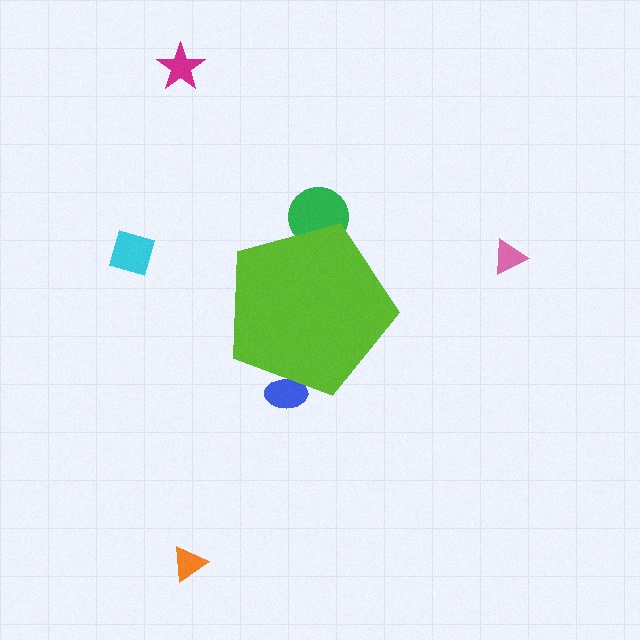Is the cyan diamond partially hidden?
No, the cyan diamond is fully visible.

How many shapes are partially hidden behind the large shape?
2 shapes are partially hidden.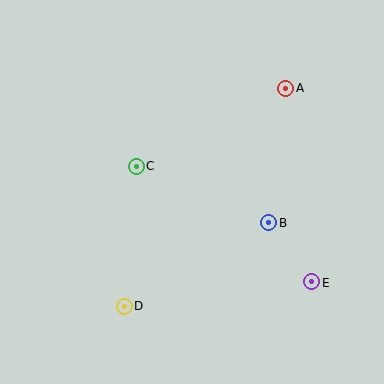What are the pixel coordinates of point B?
Point B is at (269, 223).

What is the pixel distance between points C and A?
The distance between C and A is 169 pixels.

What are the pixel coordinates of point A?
Point A is at (286, 89).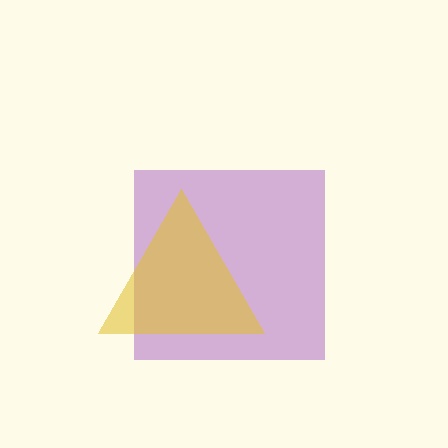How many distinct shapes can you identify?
There are 2 distinct shapes: a purple square, a yellow triangle.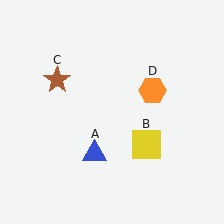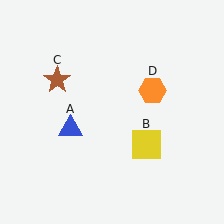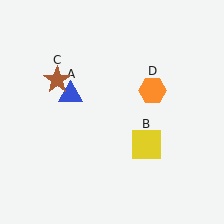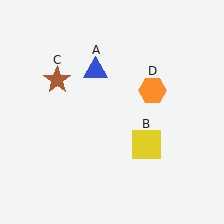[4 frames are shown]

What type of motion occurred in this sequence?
The blue triangle (object A) rotated clockwise around the center of the scene.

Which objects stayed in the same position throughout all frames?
Yellow square (object B) and brown star (object C) and orange hexagon (object D) remained stationary.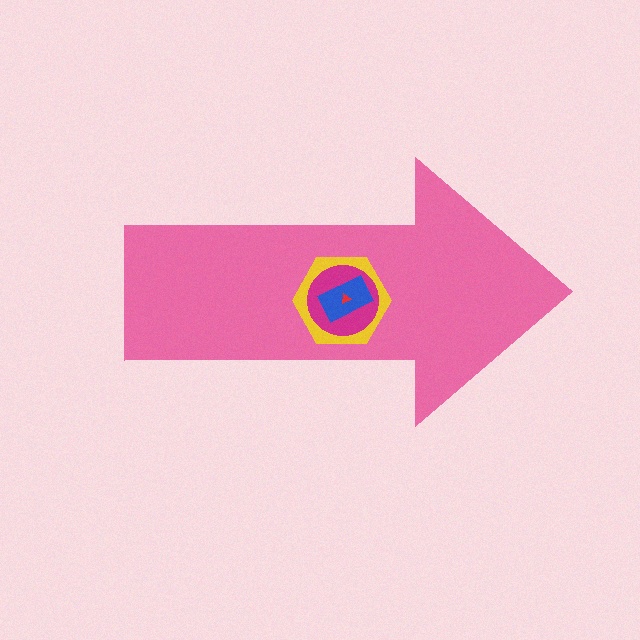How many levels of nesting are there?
5.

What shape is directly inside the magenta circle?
The blue rectangle.